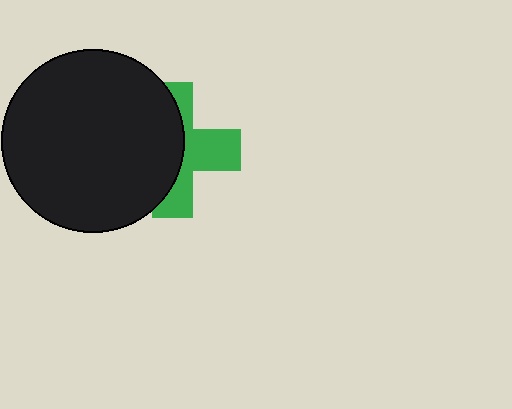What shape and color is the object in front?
The object in front is a black circle.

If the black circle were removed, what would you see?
You would see the complete green cross.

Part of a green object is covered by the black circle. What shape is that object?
It is a cross.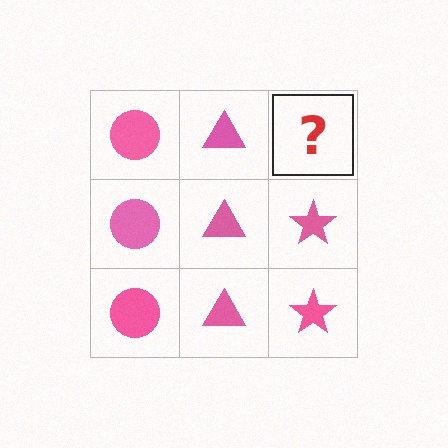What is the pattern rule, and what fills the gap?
The rule is that each column has a consistent shape. The gap should be filled with a pink star.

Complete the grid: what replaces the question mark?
The question mark should be replaced with a pink star.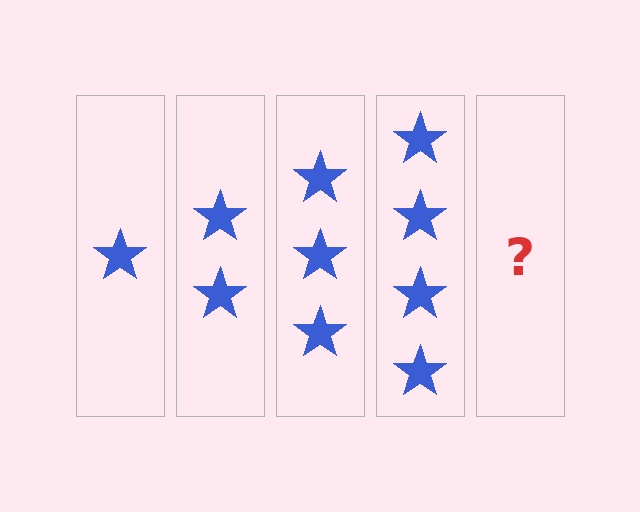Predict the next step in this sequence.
The next step is 5 stars.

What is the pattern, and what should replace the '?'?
The pattern is that each step adds one more star. The '?' should be 5 stars.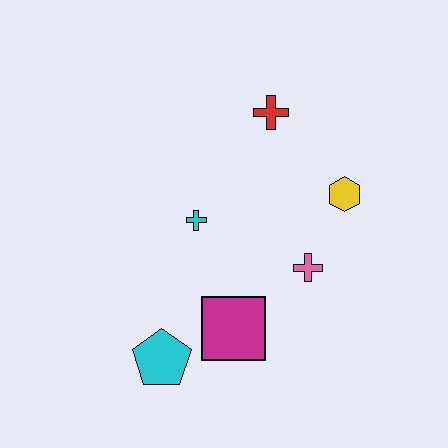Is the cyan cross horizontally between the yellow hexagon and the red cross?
No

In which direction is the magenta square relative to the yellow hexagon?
The magenta square is below the yellow hexagon.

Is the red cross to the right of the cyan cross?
Yes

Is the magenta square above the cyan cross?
No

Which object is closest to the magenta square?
The cyan pentagon is closest to the magenta square.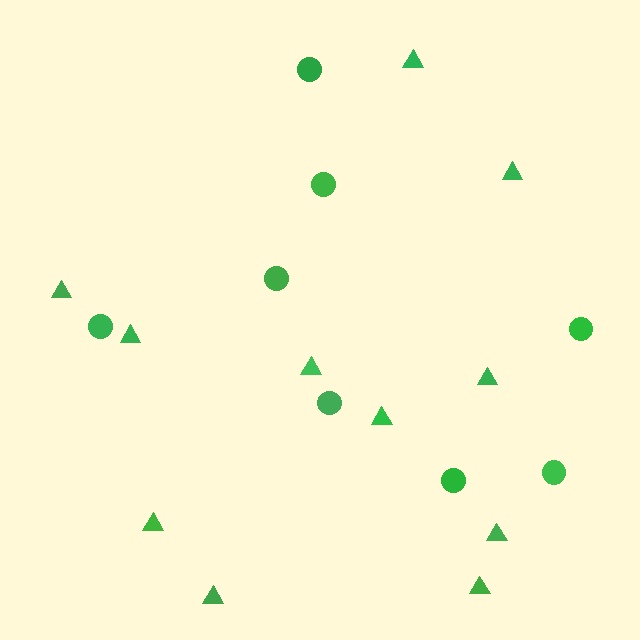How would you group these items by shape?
There are 2 groups: one group of circles (8) and one group of triangles (11).